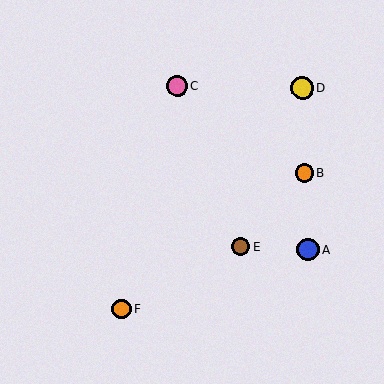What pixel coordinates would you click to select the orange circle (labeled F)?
Click at (121, 309) to select the orange circle F.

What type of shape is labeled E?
Shape E is a brown circle.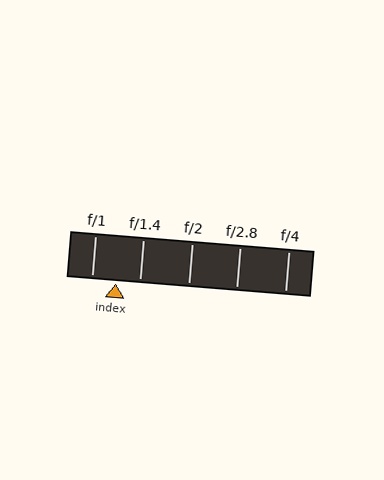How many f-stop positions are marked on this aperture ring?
There are 5 f-stop positions marked.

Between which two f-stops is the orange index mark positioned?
The index mark is between f/1 and f/1.4.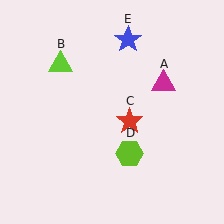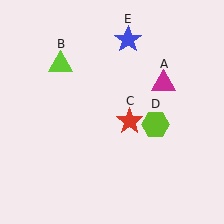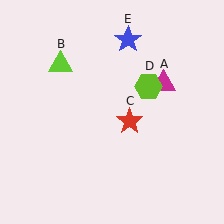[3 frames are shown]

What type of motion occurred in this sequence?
The lime hexagon (object D) rotated counterclockwise around the center of the scene.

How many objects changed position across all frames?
1 object changed position: lime hexagon (object D).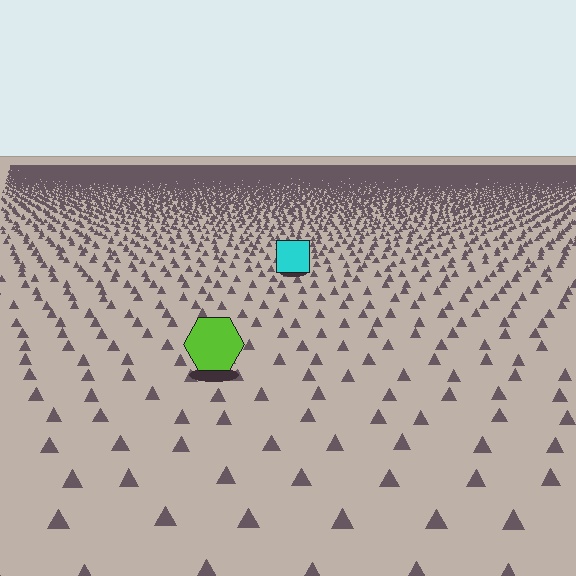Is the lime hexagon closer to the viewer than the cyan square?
Yes. The lime hexagon is closer — you can tell from the texture gradient: the ground texture is coarser near it.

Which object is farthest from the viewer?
The cyan square is farthest from the viewer. It appears smaller and the ground texture around it is denser.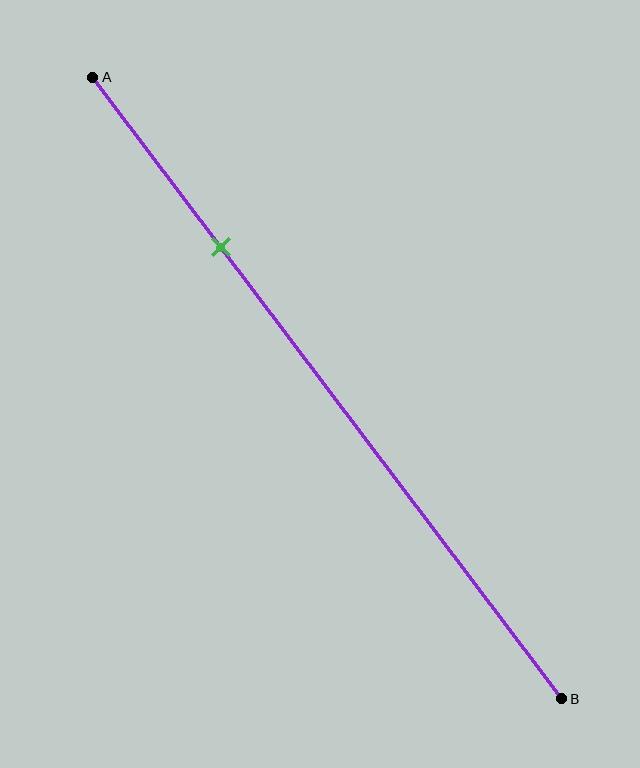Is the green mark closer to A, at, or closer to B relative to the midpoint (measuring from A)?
The green mark is closer to point A than the midpoint of segment AB.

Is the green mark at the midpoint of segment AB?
No, the mark is at about 25% from A, not at the 50% midpoint.